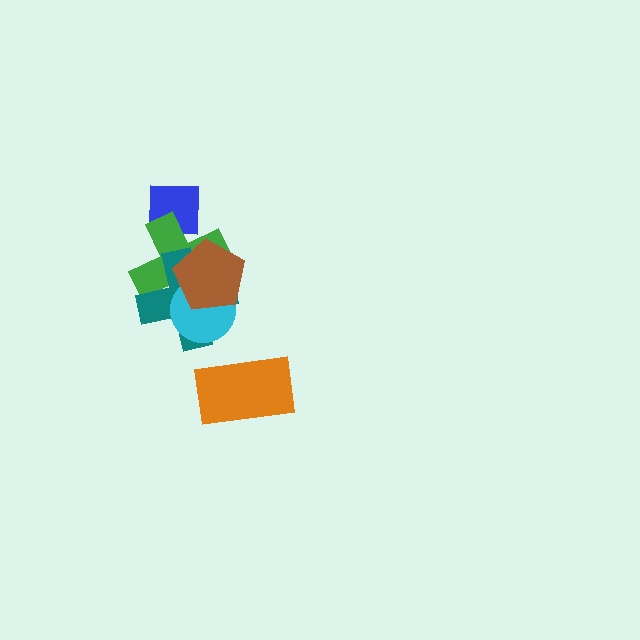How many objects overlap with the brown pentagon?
3 objects overlap with the brown pentagon.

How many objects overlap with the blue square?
1 object overlaps with the blue square.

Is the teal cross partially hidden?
Yes, it is partially covered by another shape.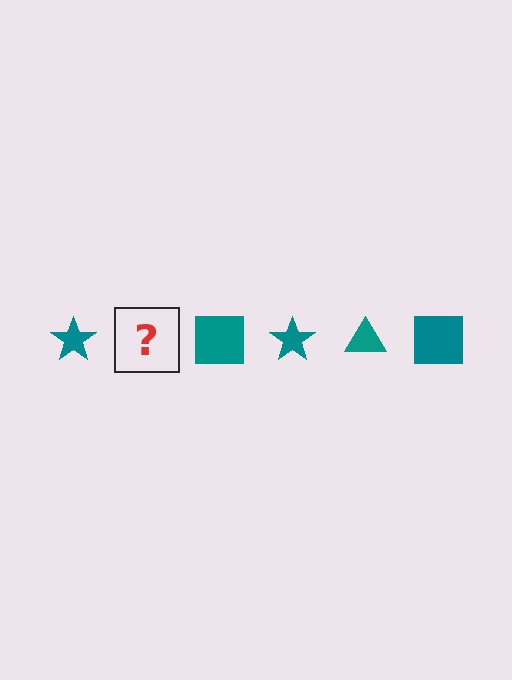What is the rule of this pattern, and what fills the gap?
The rule is that the pattern cycles through star, triangle, square shapes in teal. The gap should be filled with a teal triangle.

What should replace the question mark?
The question mark should be replaced with a teal triangle.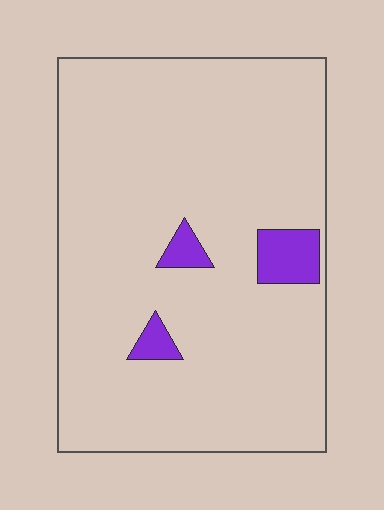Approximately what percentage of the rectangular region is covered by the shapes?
Approximately 5%.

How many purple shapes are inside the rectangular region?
3.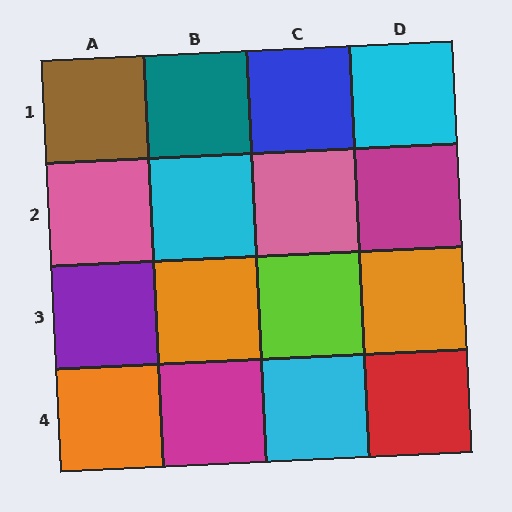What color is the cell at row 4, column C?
Cyan.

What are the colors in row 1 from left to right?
Brown, teal, blue, cyan.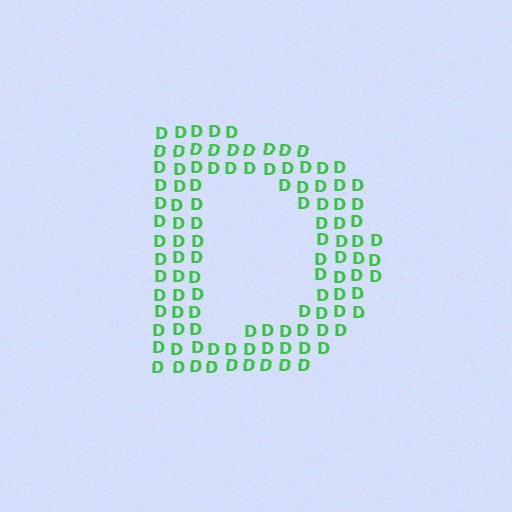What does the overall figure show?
The overall figure shows the letter D.